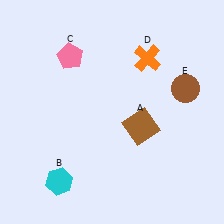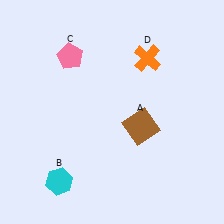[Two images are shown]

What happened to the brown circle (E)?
The brown circle (E) was removed in Image 2. It was in the top-right area of Image 1.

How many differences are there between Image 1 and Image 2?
There is 1 difference between the two images.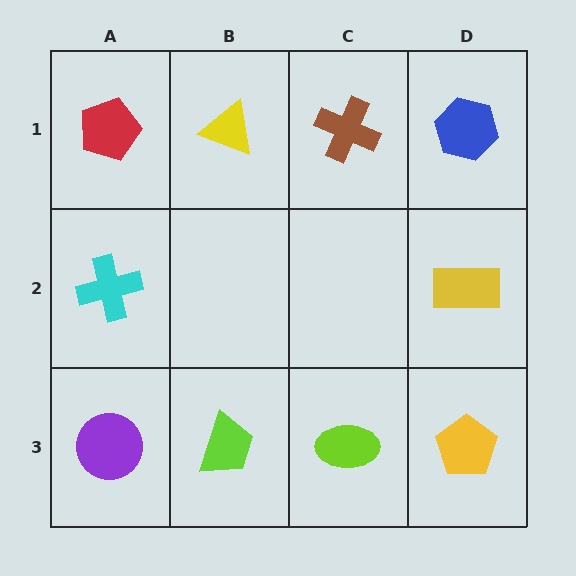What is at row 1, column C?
A brown cross.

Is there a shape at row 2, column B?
No, that cell is empty.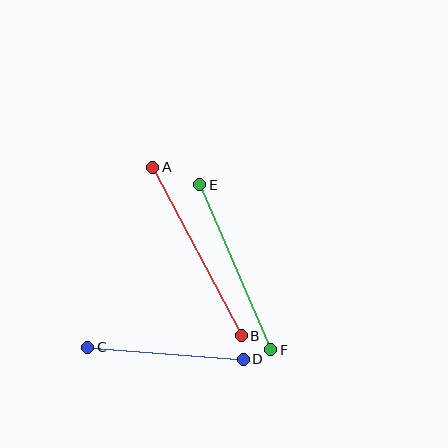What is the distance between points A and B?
The distance is approximately 191 pixels.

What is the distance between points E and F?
The distance is approximately 179 pixels.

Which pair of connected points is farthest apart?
Points A and B are farthest apart.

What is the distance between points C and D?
The distance is approximately 156 pixels.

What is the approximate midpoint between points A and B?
The midpoint is at approximately (197, 251) pixels.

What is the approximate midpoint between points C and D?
The midpoint is at approximately (165, 353) pixels.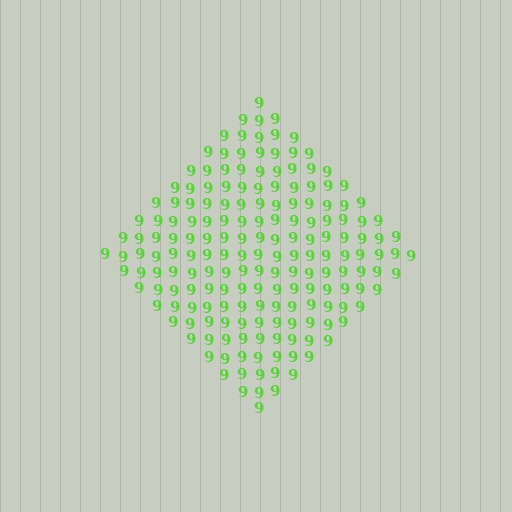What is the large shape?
The large shape is a diamond.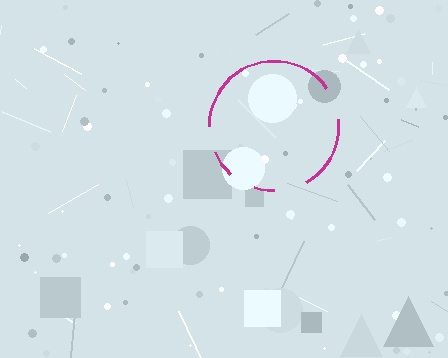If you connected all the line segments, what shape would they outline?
They would outline a circle.